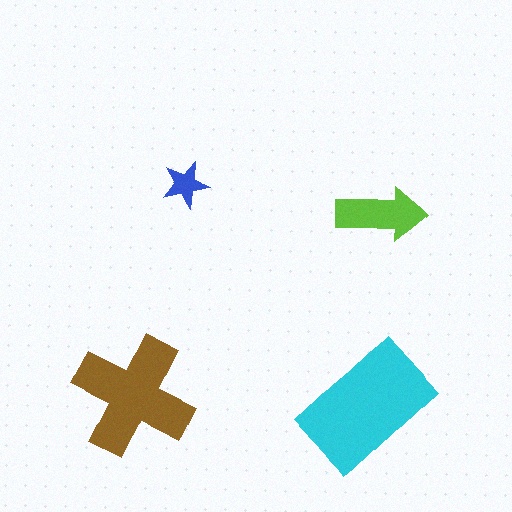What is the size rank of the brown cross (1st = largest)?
2nd.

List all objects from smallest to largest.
The blue star, the lime arrow, the brown cross, the cyan rectangle.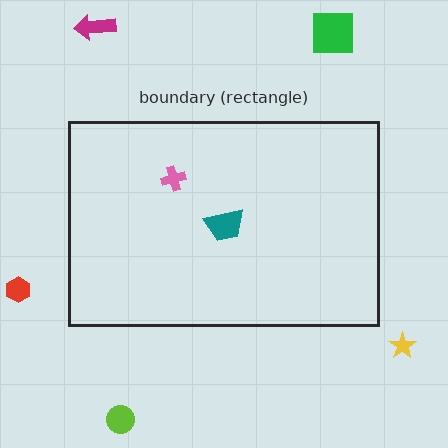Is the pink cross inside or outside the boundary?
Inside.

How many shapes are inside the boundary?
2 inside, 5 outside.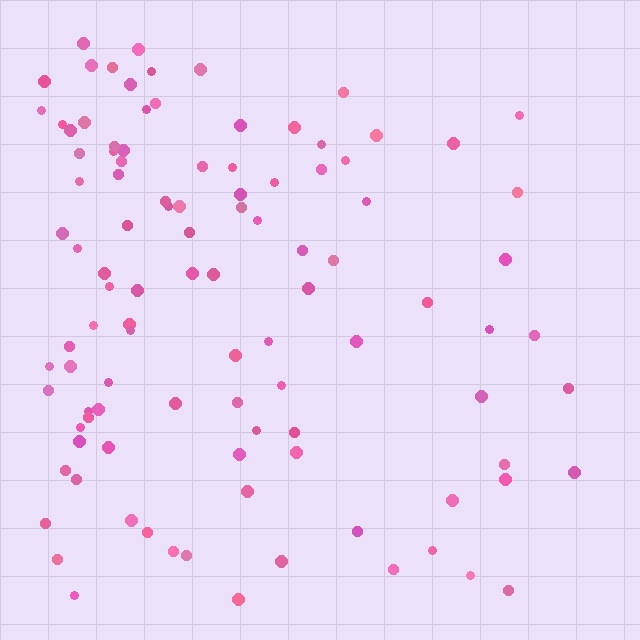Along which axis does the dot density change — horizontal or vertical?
Horizontal.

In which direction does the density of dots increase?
From right to left, with the left side densest.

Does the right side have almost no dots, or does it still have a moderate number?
Still a moderate number, just noticeably fewer than the left.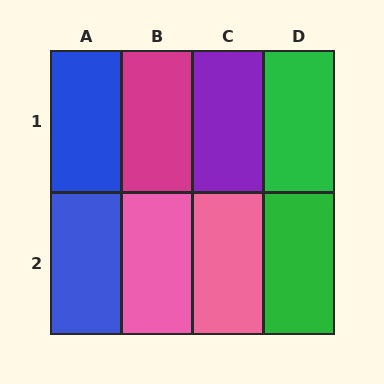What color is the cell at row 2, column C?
Pink.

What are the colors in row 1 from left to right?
Blue, magenta, purple, green.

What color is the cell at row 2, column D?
Green.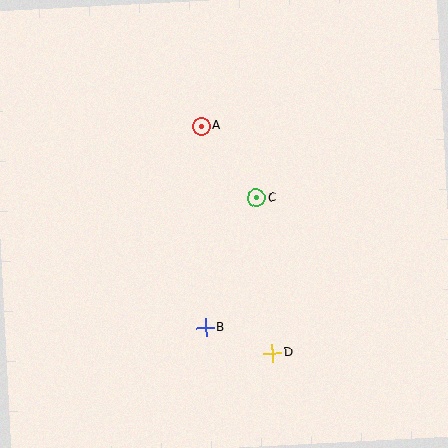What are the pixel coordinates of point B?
Point B is at (205, 328).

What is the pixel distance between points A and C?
The distance between A and C is 91 pixels.